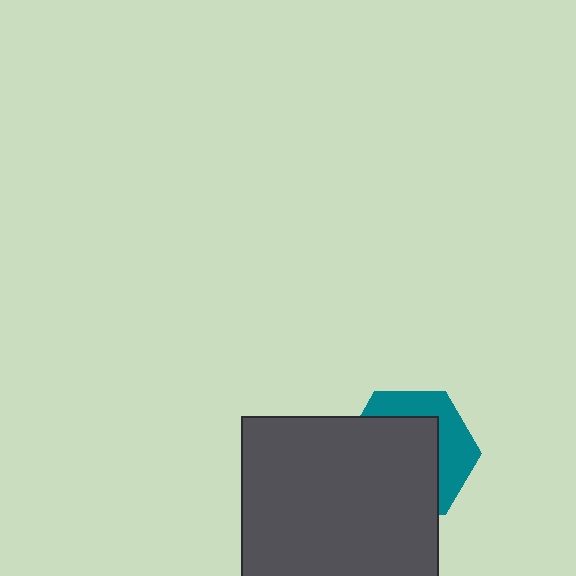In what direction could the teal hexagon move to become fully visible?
The teal hexagon could move toward the upper-right. That would shift it out from behind the dark gray square entirely.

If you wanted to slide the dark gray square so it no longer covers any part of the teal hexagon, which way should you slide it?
Slide it toward the lower-left — that is the most direct way to separate the two shapes.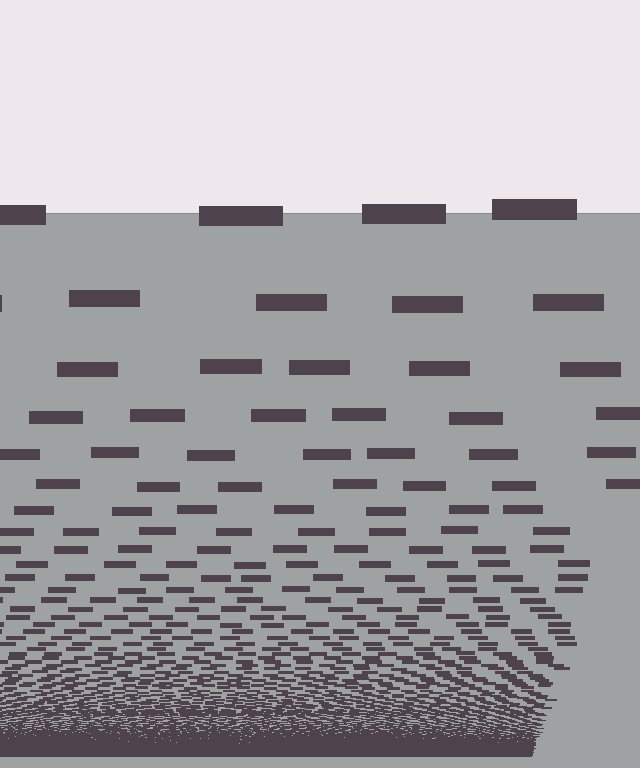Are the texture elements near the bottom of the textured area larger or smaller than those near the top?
Smaller. The gradient is inverted — elements near the bottom are smaller and denser.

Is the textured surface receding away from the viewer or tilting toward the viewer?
The surface appears to tilt toward the viewer. Texture elements get larger and sparser toward the top.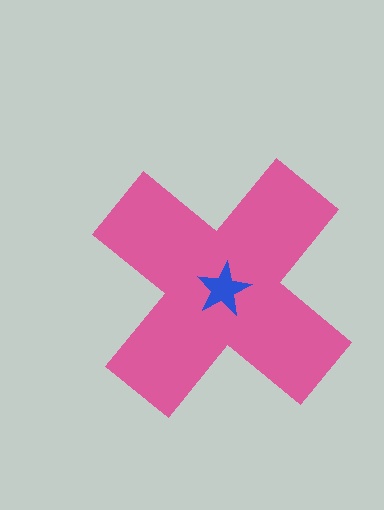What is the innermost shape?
The blue star.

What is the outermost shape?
The pink cross.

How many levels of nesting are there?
2.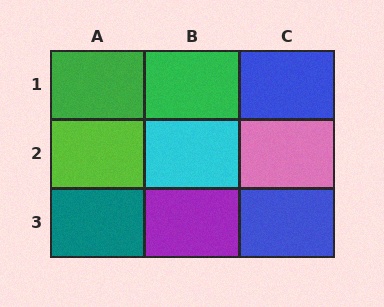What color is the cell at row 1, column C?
Blue.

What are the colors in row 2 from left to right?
Lime, cyan, pink.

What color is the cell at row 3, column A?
Teal.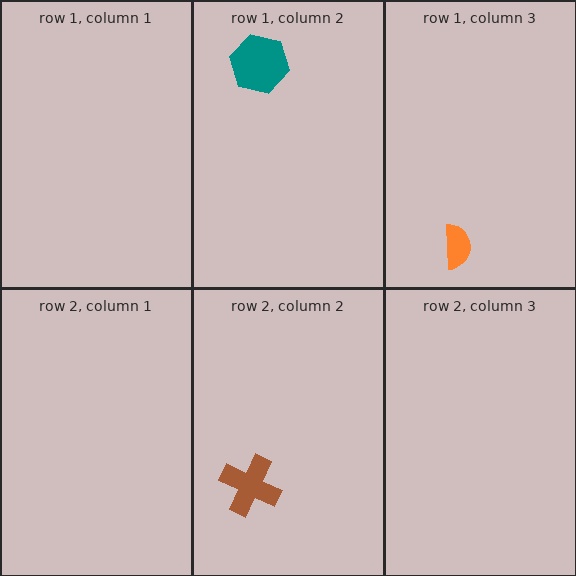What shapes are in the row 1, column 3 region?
The orange semicircle.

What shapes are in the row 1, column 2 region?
The teal hexagon.